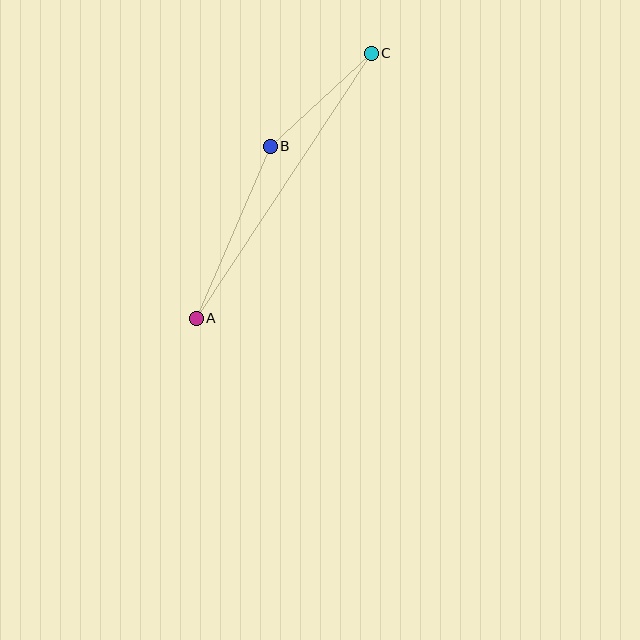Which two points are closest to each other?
Points B and C are closest to each other.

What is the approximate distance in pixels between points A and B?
The distance between A and B is approximately 187 pixels.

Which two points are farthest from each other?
Points A and C are farthest from each other.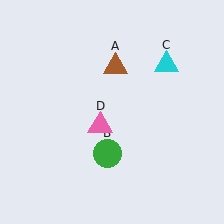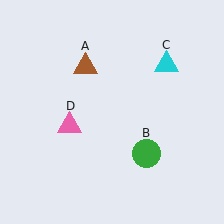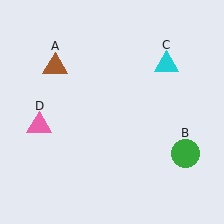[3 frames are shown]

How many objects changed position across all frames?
3 objects changed position: brown triangle (object A), green circle (object B), pink triangle (object D).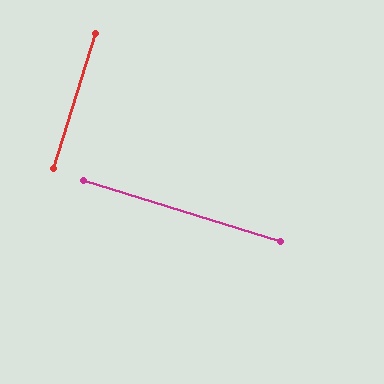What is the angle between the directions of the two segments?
Approximately 90 degrees.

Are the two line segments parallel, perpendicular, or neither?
Perpendicular — they meet at approximately 90°.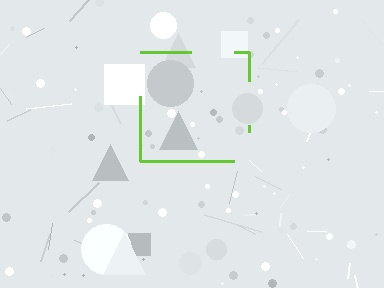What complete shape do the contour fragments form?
The contour fragments form a square.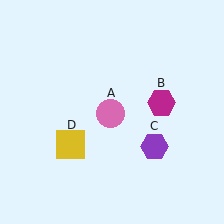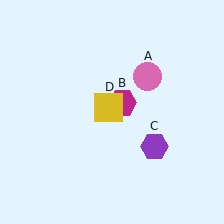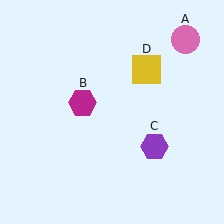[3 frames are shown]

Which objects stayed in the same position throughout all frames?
Purple hexagon (object C) remained stationary.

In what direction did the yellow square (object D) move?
The yellow square (object D) moved up and to the right.